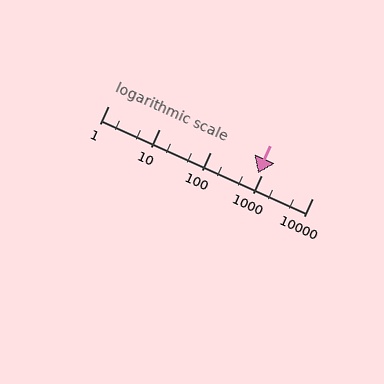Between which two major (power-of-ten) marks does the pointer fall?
The pointer is between 100 and 1000.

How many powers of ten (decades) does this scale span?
The scale spans 4 decades, from 1 to 10000.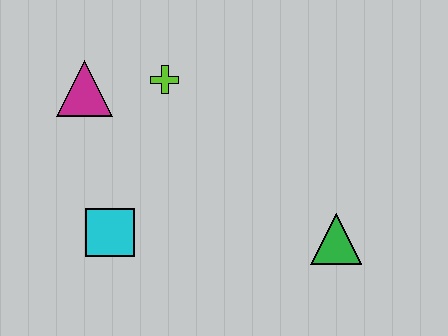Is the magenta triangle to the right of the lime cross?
No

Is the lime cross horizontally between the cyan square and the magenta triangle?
No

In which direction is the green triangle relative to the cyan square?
The green triangle is to the right of the cyan square.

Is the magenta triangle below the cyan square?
No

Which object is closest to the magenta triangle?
The lime cross is closest to the magenta triangle.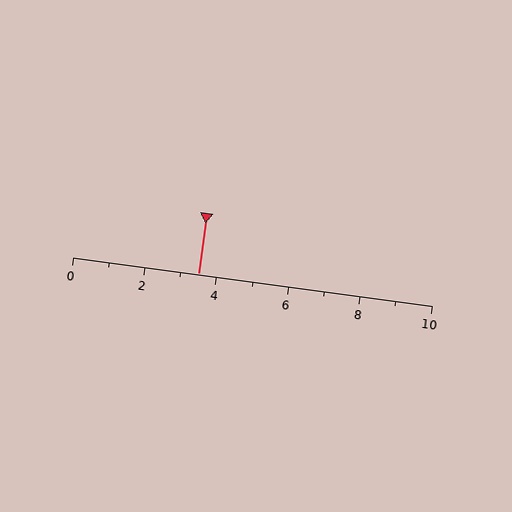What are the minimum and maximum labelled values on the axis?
The axis runs from 0 to 10.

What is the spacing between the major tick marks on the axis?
The major ticks are spaced 2 apart.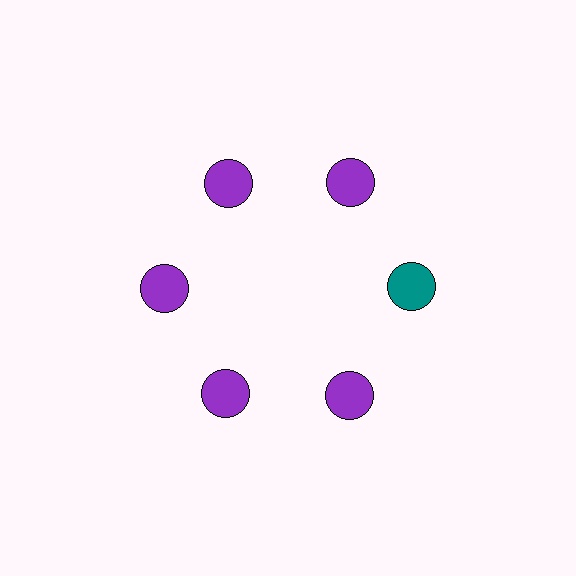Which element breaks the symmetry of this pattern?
The teal circle at roughly the 3 o'clock position breaks the symmetry. All other shapes are purple circles.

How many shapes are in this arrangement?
There are 6 shapes arranged in a ring pattern.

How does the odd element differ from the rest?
It has a different color: teal instead of purple.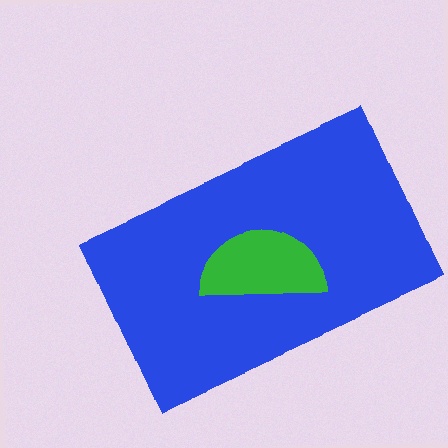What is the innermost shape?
The green semicircle.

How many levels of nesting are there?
2.